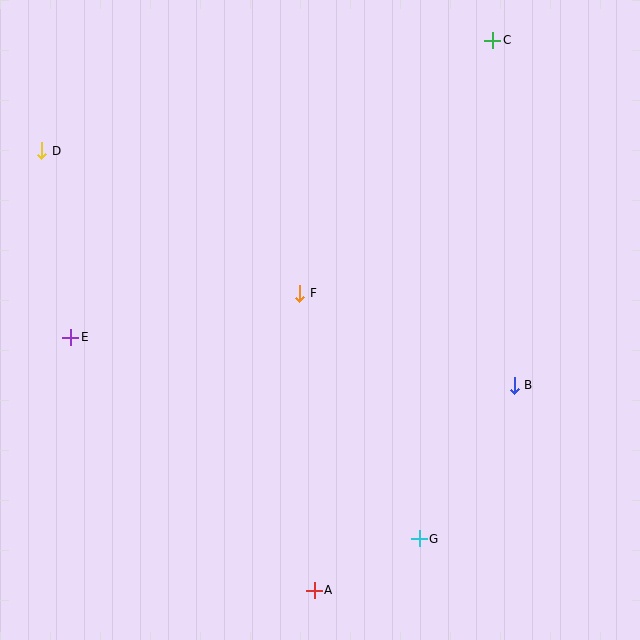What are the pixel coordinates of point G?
Point G is at (419, 539).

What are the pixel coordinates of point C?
Point C is at (493, 40).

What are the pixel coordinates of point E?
Point E is at (71, 337).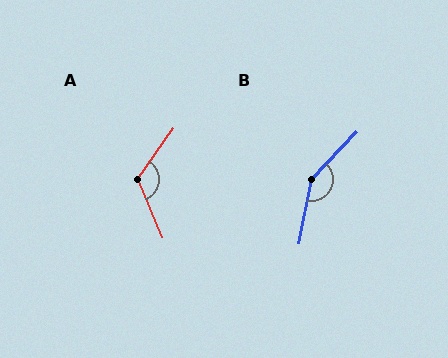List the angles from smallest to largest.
A (121°), B (147°).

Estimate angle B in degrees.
Approximately 147 degrees.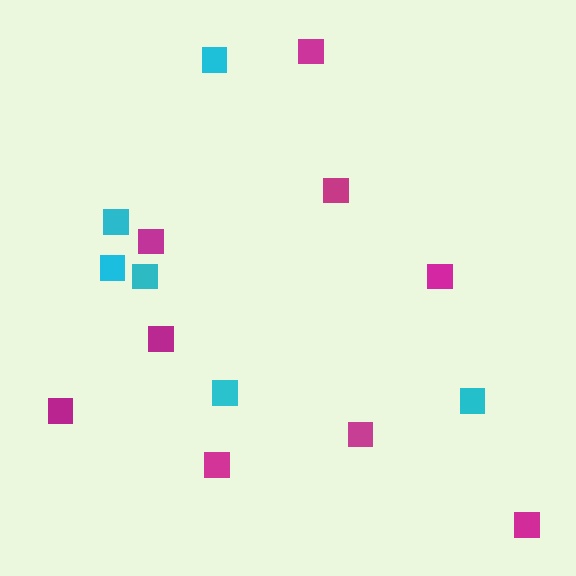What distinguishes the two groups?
There are 2 groups: one group of cyan squares (6) and one group of magenta squares (9).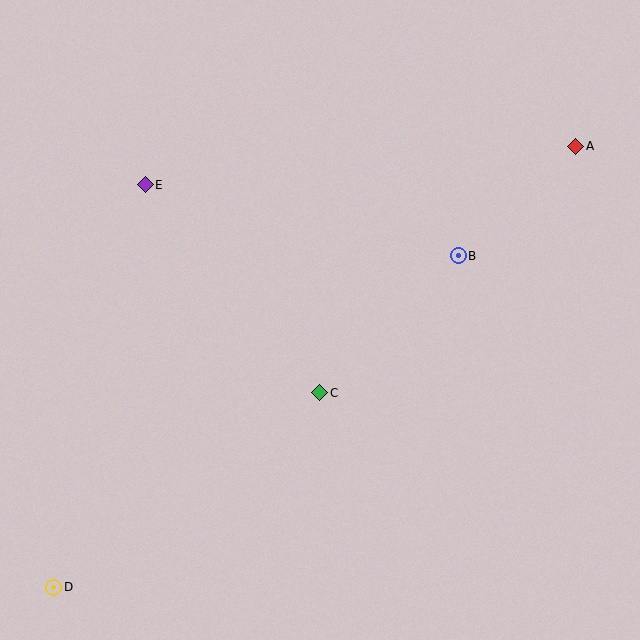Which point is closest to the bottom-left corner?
Point D is closest to the bottom-left corner.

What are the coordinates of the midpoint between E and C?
The midpoint between E and C is at (232, 289).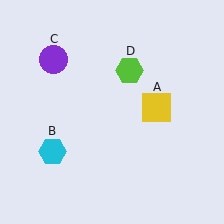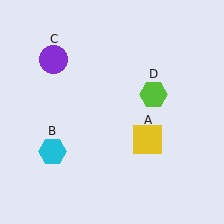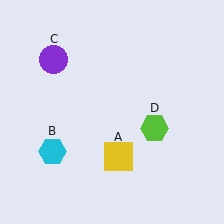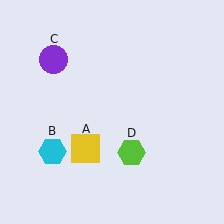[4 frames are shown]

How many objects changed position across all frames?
2 objects changed position: yellow square (object A), lime hexagon (object D).